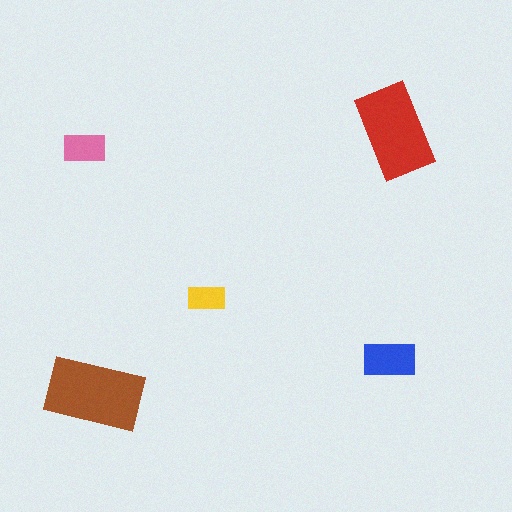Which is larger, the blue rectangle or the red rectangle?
The red one.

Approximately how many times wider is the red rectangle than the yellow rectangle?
About 2.5 times wider.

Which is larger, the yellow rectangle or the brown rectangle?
The brown one.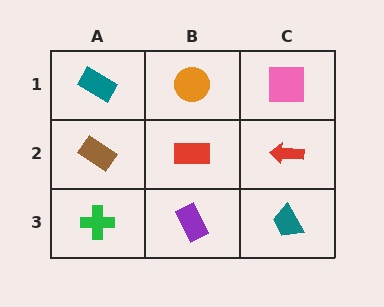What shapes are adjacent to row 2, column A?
A teal rectangle (row 1, column A), a green cross (row 3, column A), a red rectangle (row 2, column B).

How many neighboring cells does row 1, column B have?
3.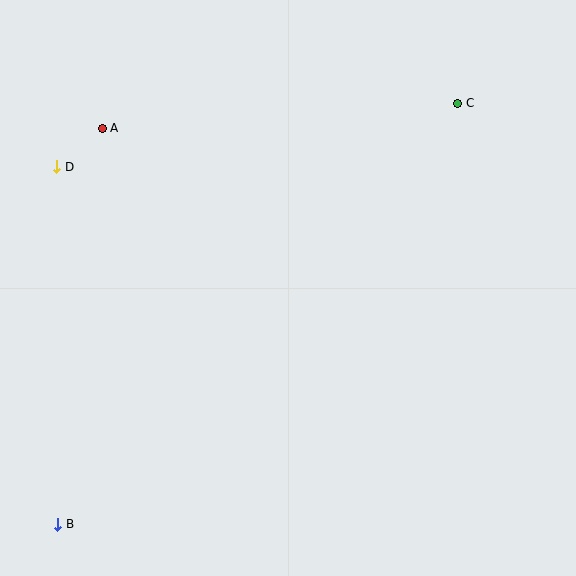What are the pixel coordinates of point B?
Point B is at (58, 524).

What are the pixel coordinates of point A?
Point A is at (102, 128).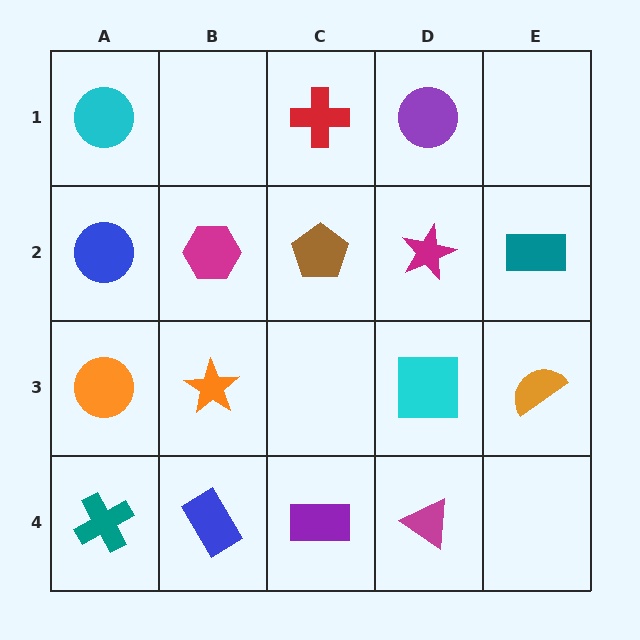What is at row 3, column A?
An orange circle.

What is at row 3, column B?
An orange star.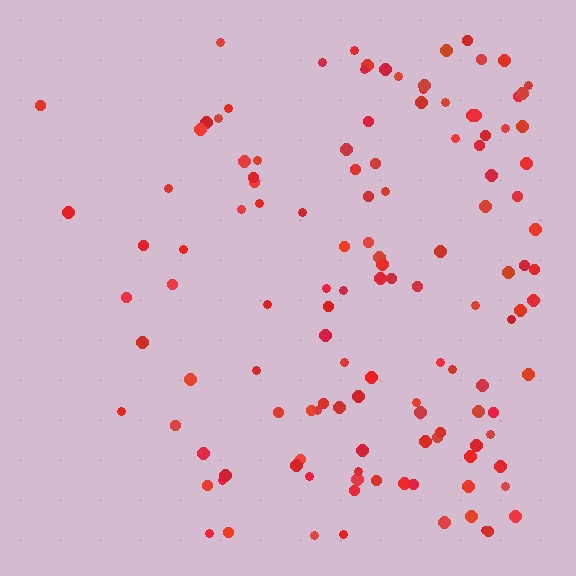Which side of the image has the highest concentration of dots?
The right.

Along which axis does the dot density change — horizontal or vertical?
Horizontal.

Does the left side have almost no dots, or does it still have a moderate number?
Still a moderate number, just noticeably fewer than the right.